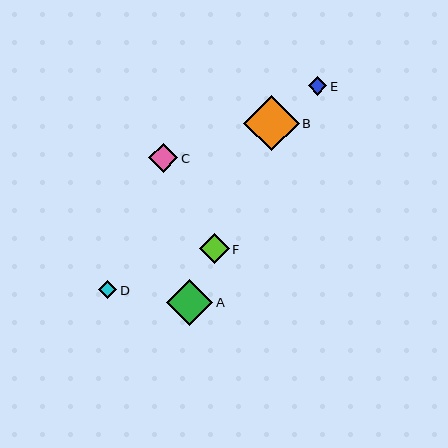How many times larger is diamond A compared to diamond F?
Diamond A is approximately 1.5 times the size of diamond F.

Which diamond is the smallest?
Diamond D is the smallest with a size of approximately 18 pixels.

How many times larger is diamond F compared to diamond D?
Diamond F is approximately 1.7 times the size of diamond D.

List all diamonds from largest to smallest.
From largest to smallest: B, A, F, C, E, D.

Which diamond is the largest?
Diamond B is the largest with a size of approximately 55 pixels.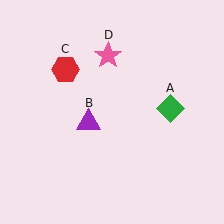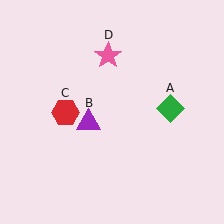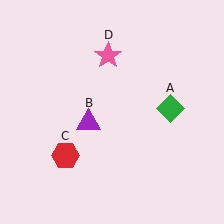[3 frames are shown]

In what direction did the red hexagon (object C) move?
The red hexagon (object C) moved down.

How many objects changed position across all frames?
1 object changed position: red hexagon (object C).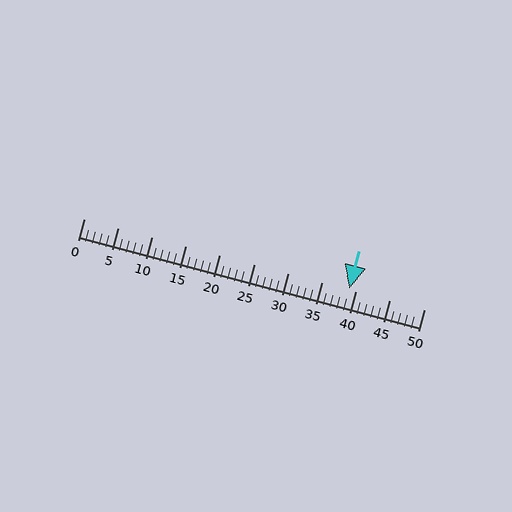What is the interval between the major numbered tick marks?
The major tick marks are spaced 5 units apart.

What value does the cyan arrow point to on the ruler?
The cyan arrow points to approximately 39.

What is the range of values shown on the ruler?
The ruler shows values from 0 to 50.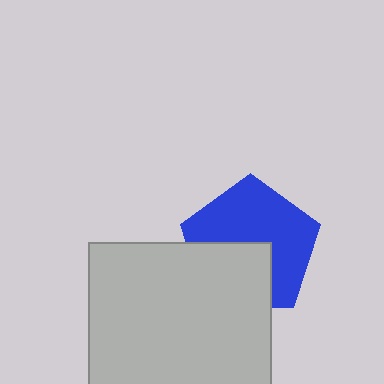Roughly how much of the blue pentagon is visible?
About half of it is visible (roughly 62%).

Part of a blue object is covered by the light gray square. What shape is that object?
It is a pentagon.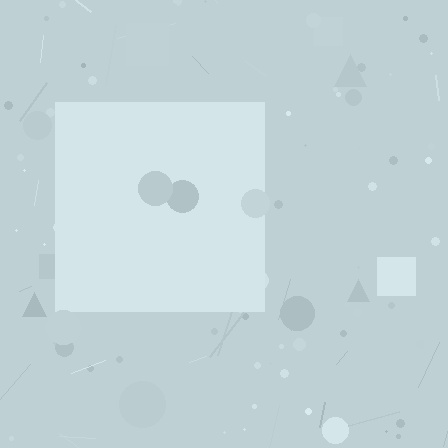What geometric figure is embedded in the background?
A square is embedded in the background.